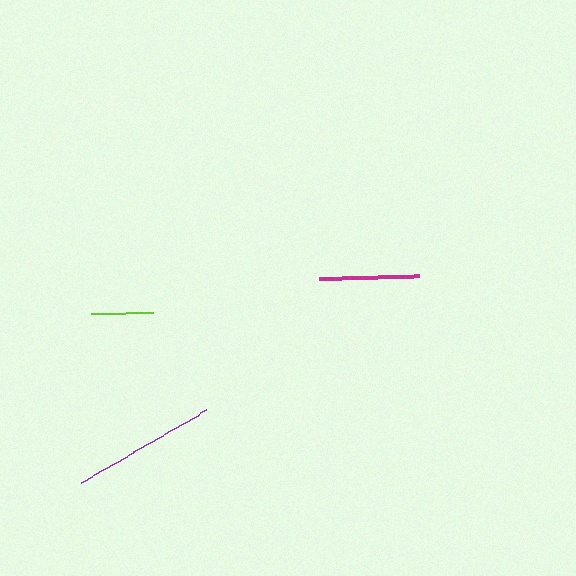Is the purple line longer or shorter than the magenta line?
The purple line is longer than the magenta line.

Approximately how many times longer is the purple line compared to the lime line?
The purple line is approximately 2.3 times the length of the lime line.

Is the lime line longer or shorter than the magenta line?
The magenta line is longer than the lime line.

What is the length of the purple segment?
The purple segment is approximately 144 pixels long.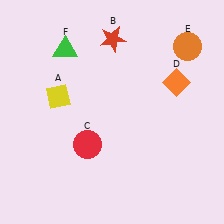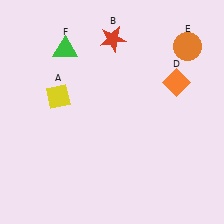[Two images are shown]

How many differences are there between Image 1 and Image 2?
There is 1 difference between the two images.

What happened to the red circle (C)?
The red circle (C) was removed in Image 2. It was in the bottom-left area of Image 1.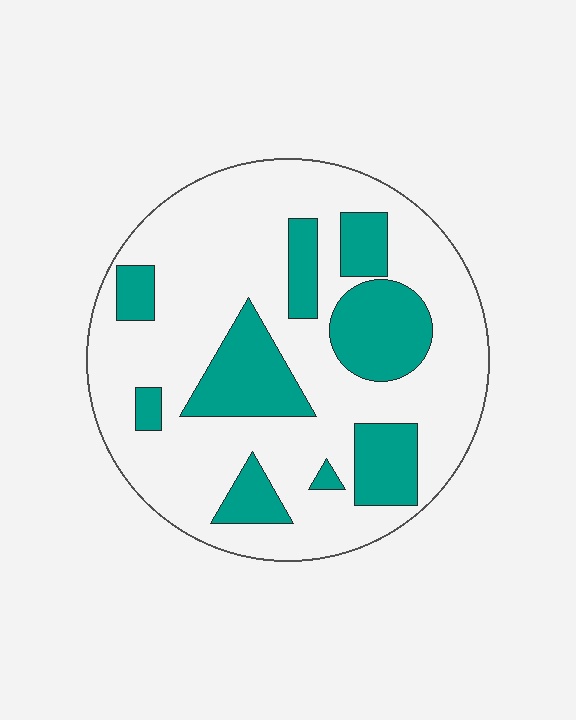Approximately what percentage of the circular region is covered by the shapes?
Approximately 30%.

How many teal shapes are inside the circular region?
9.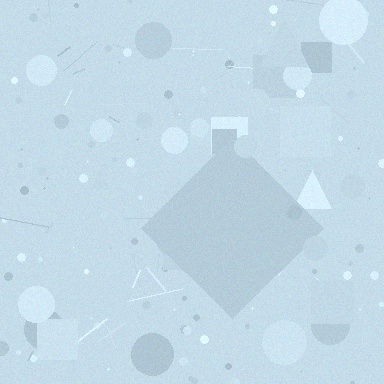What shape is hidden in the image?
A diamond is hidden in the image.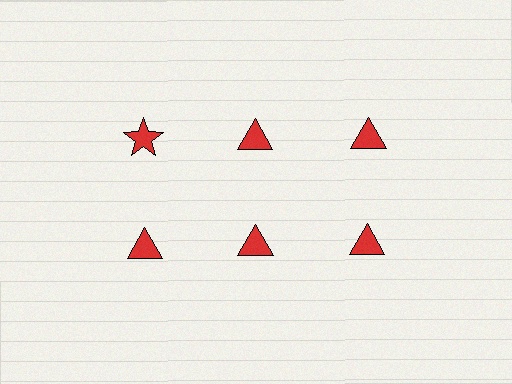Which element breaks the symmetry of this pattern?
The red star in the top row, leftmost column breaks the symmetry. All other shapes are red triangles.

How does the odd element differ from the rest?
It has a different shape: star instead of triangle.